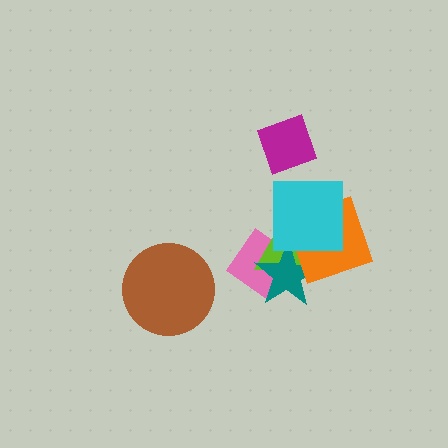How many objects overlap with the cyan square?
3 objects overlap with the cyan square.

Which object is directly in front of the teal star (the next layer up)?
The orange diamond is directly in front of the teal star.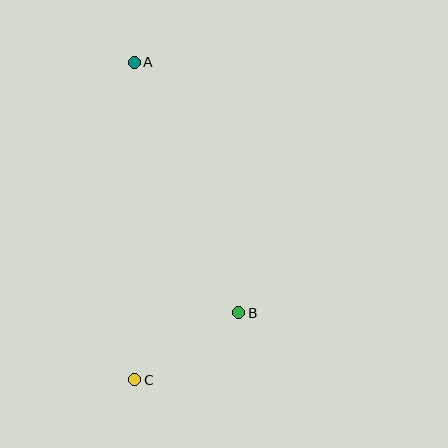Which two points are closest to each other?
Points B and C are closest to each other.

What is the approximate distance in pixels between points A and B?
The distance between A and B is approximately 272 pixels.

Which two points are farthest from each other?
Points A and C are farthest from each other.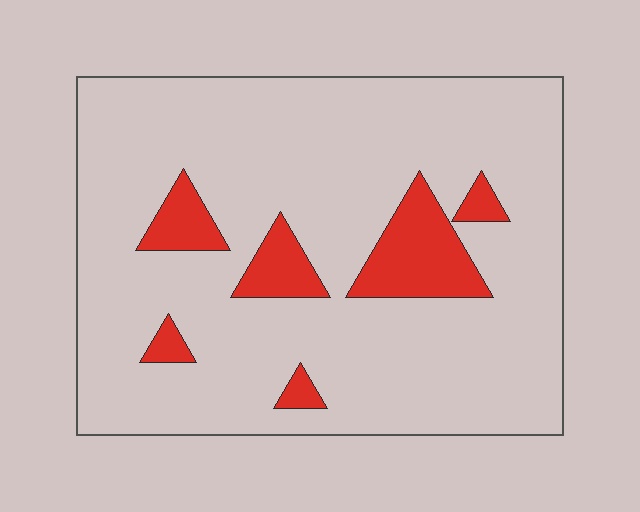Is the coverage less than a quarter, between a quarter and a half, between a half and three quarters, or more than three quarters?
Less than a quarter.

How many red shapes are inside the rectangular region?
6.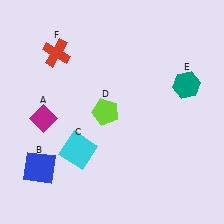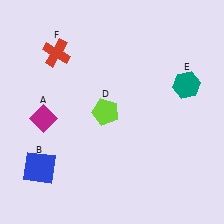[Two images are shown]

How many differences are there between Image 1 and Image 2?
There is 1 difference between the two images.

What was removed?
The cyan square (C) was removed in Image 2.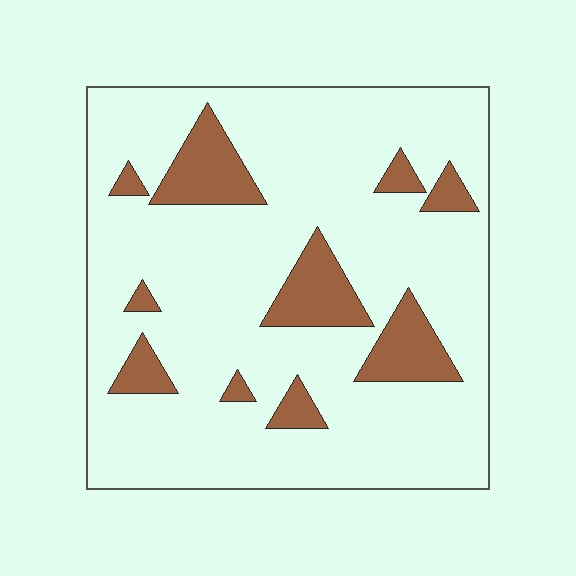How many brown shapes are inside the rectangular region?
10.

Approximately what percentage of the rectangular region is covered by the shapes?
Approximately 15%.